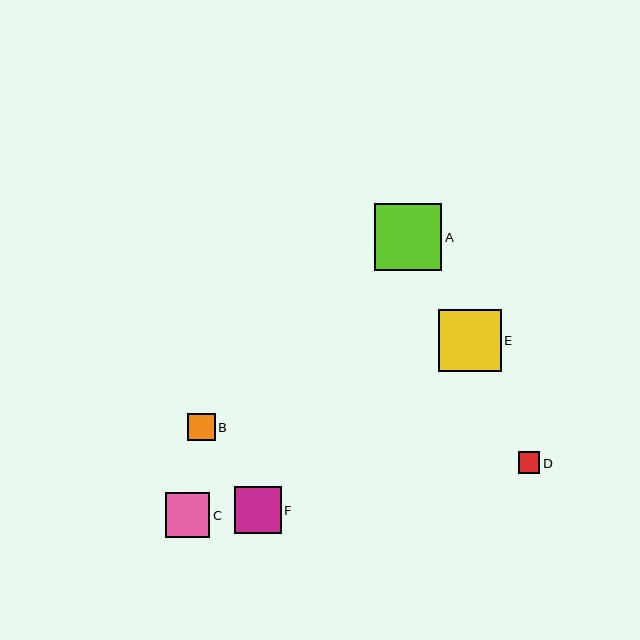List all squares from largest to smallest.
From largest to smallest: A, E, F, C, B, D.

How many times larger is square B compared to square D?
Square B is approximately 1.3 times the size of square D.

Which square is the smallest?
Square D is the smallest with a size of approximately 21 pixels.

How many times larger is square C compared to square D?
Square C is approximately 2.1 times the size of square D.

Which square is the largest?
Square A is the largest with a size of approximately 67 pixels.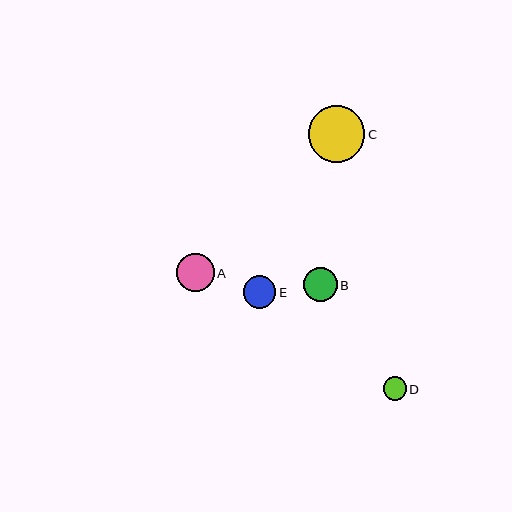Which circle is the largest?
Circle C is the largest with a size of approximately 57 pixels.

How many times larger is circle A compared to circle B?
Circle A is approximately 1.1 times the size of circle B.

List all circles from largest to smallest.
From largest to smallest: C, A, B, E, D.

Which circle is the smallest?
Circle D is the smallest with a size of approximately 23 pixels.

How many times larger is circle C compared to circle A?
Circle C is approximately 1.5 times the size of circle A.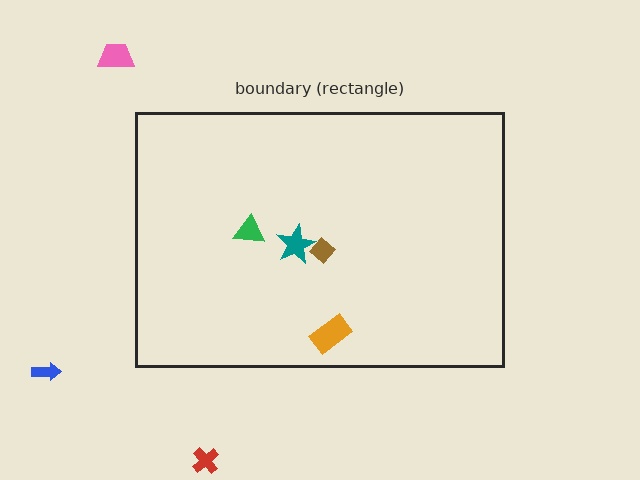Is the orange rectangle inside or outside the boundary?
Inside.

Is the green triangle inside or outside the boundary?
Inside.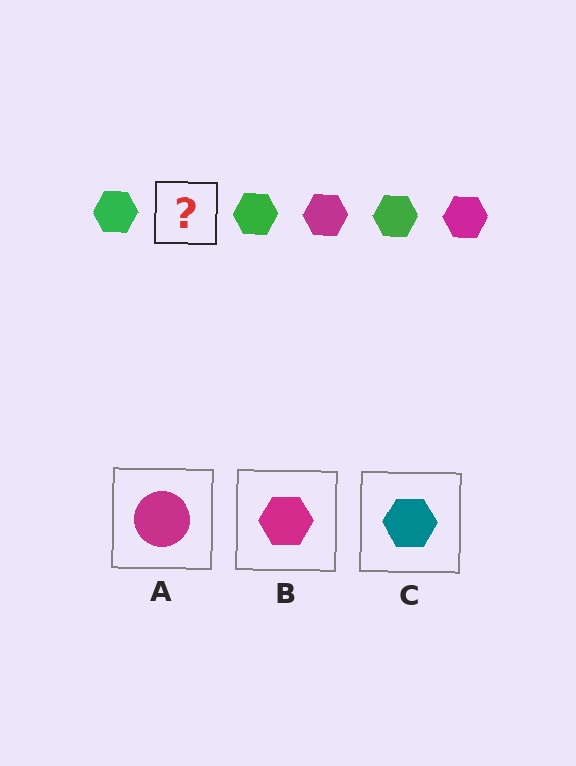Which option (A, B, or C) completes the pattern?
B.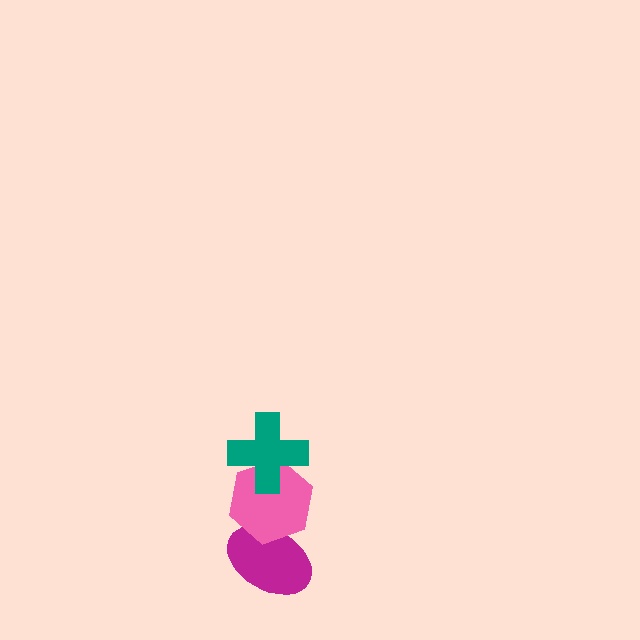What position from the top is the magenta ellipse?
The magenta ellipse is 3rd from the top.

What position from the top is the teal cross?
The teal cross is 1st from the top.